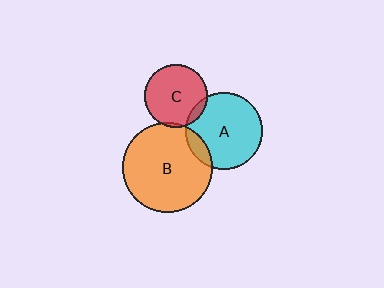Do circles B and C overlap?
Yes.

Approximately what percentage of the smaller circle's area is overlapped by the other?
Approximately 5%.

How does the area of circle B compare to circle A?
Approximately 1.3 times.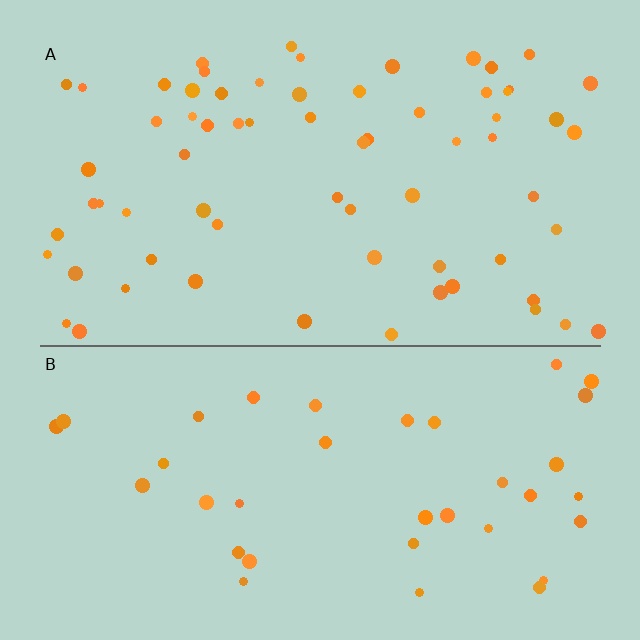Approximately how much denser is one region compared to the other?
Approximately 1.8× — region A over region B.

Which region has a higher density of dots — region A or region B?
A (the top).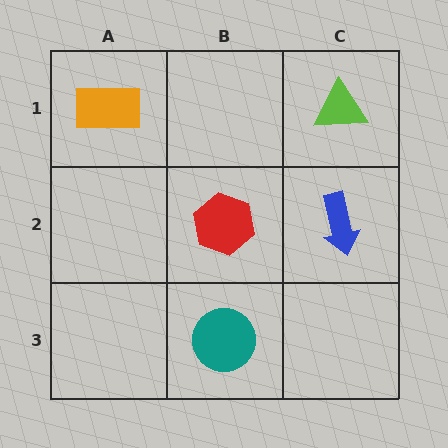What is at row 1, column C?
A lime triangle.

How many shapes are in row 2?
2 shapes.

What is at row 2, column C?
A blue arrow.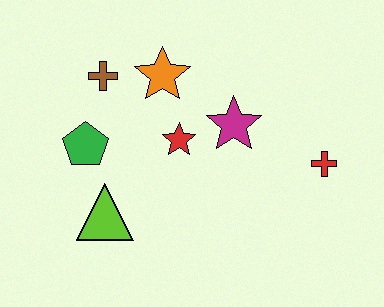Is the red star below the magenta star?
Yes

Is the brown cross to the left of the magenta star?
Yes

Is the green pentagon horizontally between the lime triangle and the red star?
No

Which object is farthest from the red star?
The red cross is farthest from the red star.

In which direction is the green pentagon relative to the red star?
The green pentagon is to the left of the red star.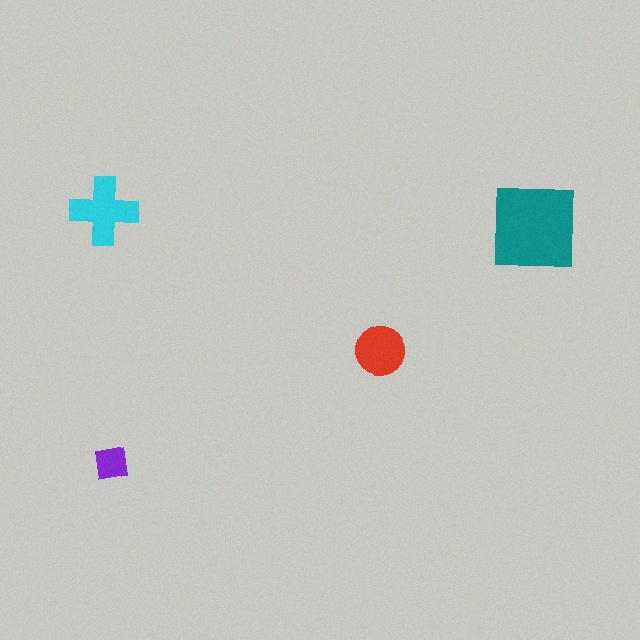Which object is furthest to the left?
The cyan cross is leftmost.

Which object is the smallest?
The purple square.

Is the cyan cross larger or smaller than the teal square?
Smaller.